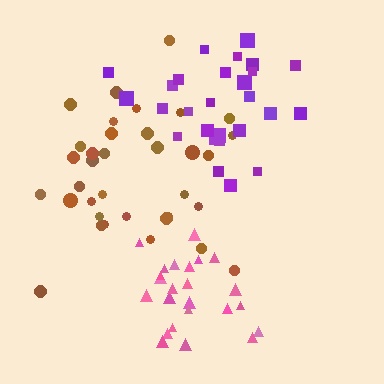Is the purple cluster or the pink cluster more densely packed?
Pink.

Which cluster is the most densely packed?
Pink.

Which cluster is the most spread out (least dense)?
Brown.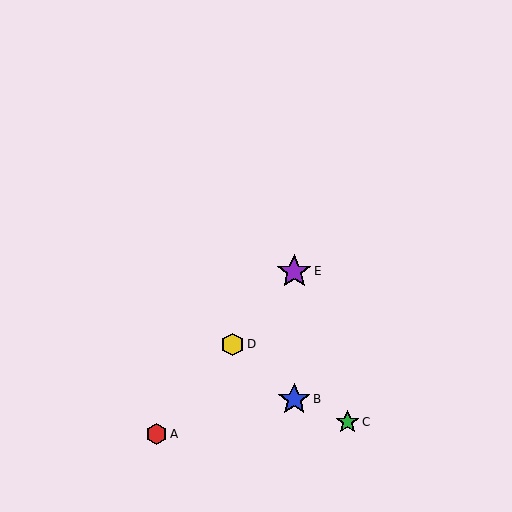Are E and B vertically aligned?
Yes, both are at x≈294.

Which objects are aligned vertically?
Objects B, E are aligned vertically.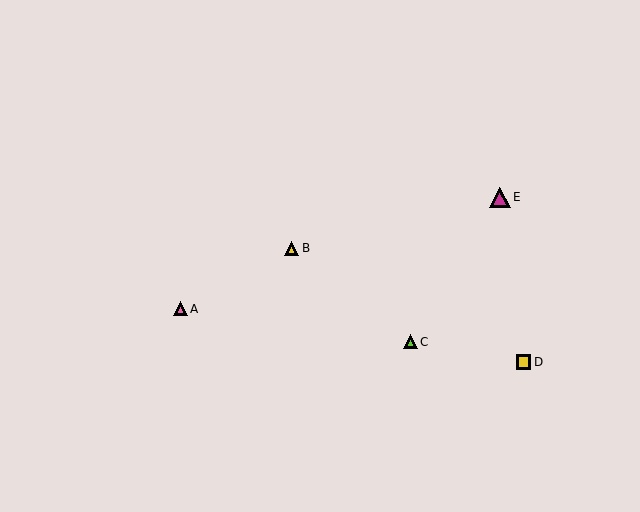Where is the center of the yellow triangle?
The center of the yellow triangle is at (292, 249).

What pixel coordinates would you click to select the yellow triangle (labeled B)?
Click at (292, 249) to select the yellow triangle B.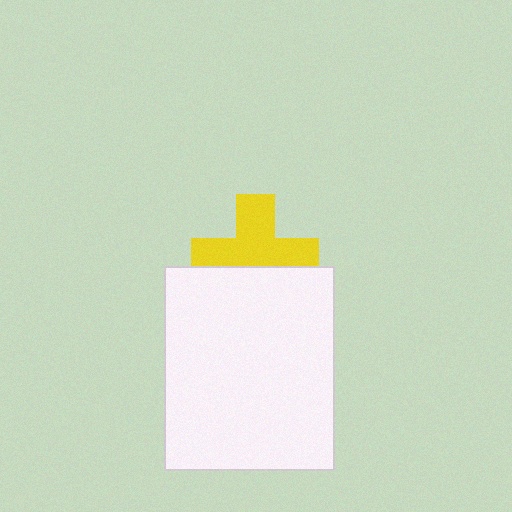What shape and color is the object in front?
The object in front is a white rectangle.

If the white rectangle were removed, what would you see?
You would see the complete yellow cross.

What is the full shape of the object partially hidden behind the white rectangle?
The partially hidden object is a yellow cross.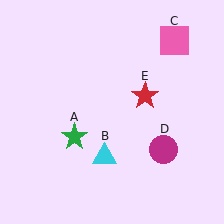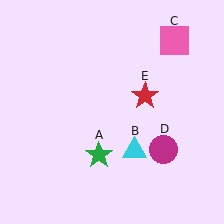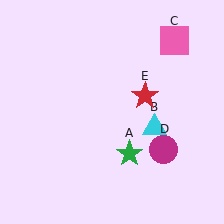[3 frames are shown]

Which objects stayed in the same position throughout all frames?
Pink square (object C) and magenta circle (object D) and red star (object E) remained stationary.